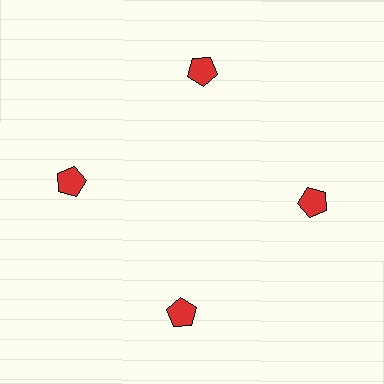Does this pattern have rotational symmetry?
Yes, this pattern has 4-fold rotational symmetry. It looks the same after rotating 90 degrees around the center.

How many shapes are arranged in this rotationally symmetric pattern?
There are 4 shapes, arranged in 4 groups of 1.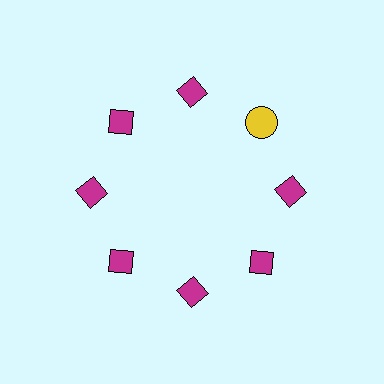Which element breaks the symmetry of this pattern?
The yellow circle at roughly the 2 o'clock position breaks the symmetry. All other shapes are magenta diamonds.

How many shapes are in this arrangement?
There are 8 shapes arranged in a ring pattern.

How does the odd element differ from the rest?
It differs in both color (yellow instead of magenta) and shape (circle instead of diamond).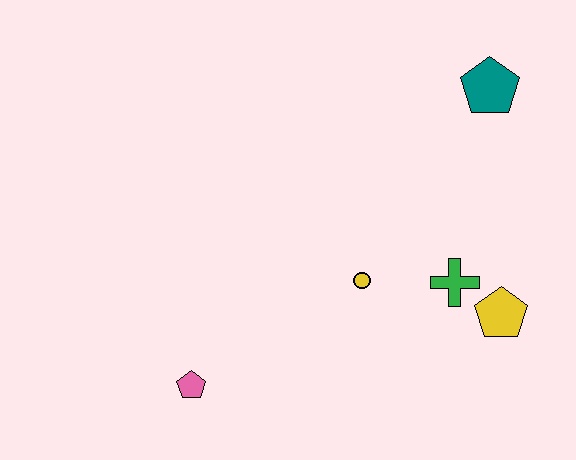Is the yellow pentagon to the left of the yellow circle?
No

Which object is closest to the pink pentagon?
The yellow circle is closest to the pink pentagon.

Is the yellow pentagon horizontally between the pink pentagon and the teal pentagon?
No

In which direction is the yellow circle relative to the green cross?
The yellow circle is to the left of the green cross.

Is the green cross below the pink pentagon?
No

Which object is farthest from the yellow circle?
The teal pentagon is farthest from the yellow circle.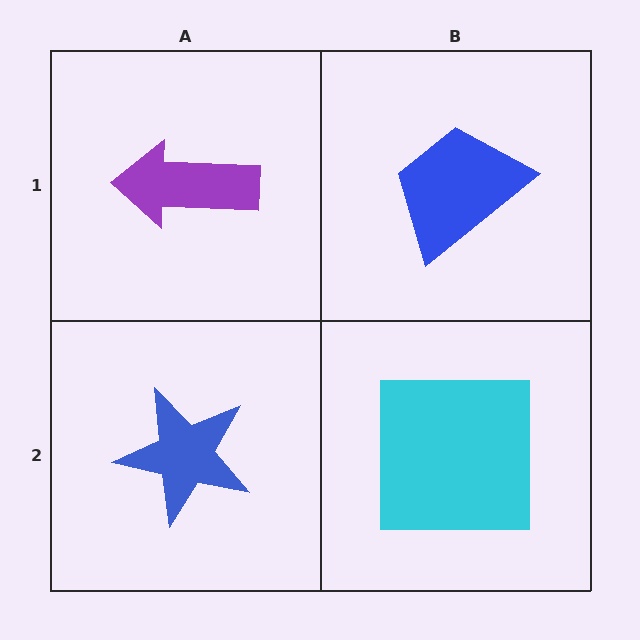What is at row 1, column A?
A purple arrow.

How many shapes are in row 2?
2 shapes.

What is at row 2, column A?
A blue star.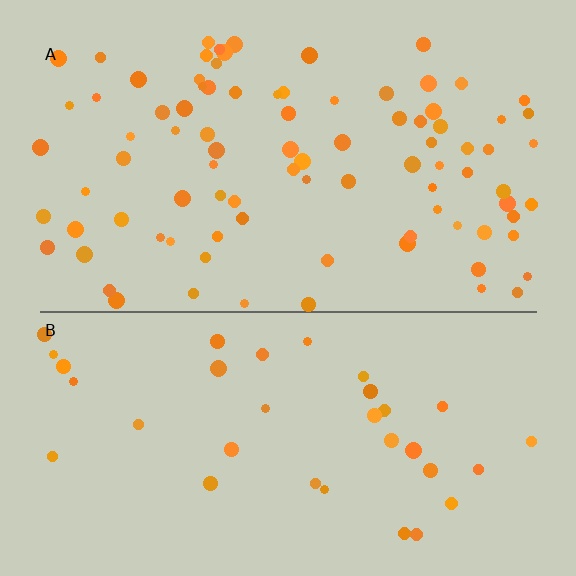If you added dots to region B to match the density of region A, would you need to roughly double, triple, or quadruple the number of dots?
Approximately triple.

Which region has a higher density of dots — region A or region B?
A (the top).